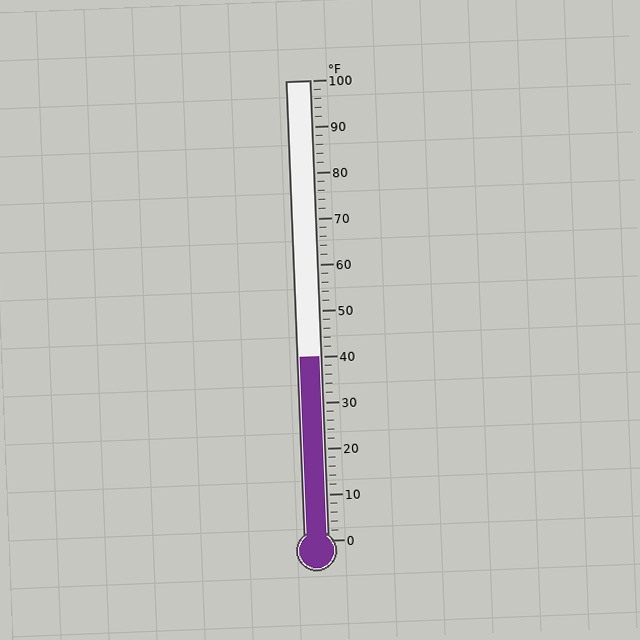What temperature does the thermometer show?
The thermometer shows approximately 40°F.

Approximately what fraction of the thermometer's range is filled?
The thermometer is filled to approximately 40% of its range.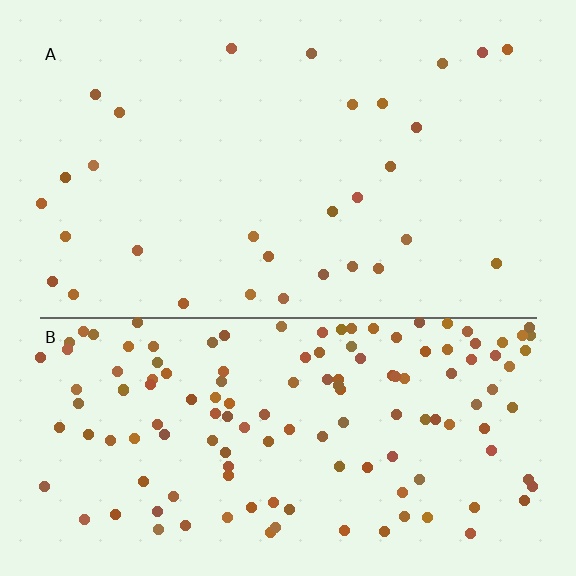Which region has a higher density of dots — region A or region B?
B (the bottom).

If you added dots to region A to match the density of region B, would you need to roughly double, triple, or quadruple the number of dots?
Approximately quadruple.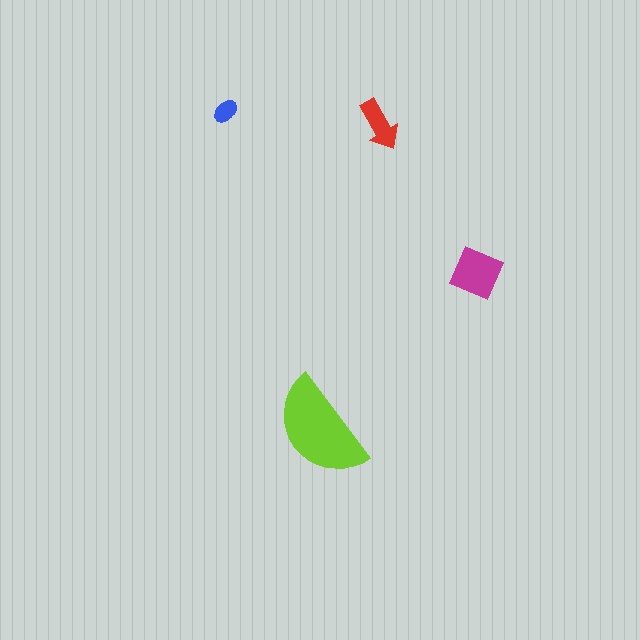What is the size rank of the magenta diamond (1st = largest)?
2nd.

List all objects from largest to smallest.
The lime semicircle, the magenta diamond, the red arrow, the blue ellipse.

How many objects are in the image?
There are 4 objects in the image.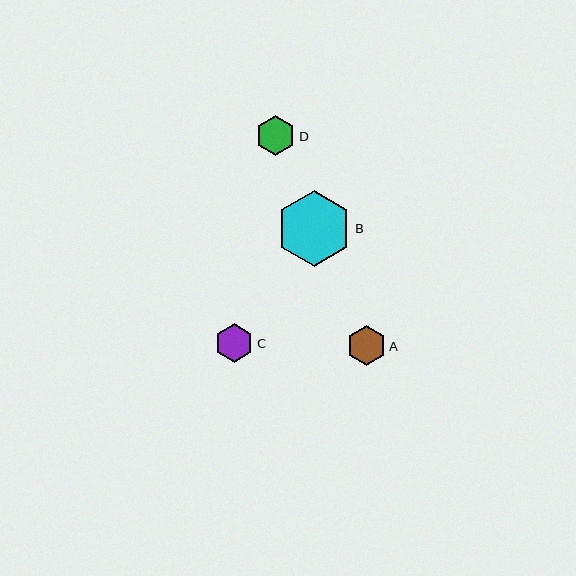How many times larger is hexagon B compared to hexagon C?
Hexagon B is approximately 1.9 times the size of hexagon C.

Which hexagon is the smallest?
Hexagon C is the smallest with a size of approximately 39 pixels.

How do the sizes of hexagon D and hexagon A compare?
Hexagon D and hexagon A are approximately the same size.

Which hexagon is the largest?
Hexagon B is the largest with a size of approximately 76 pixels.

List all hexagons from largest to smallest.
From largest to smallest: B, D, A, C.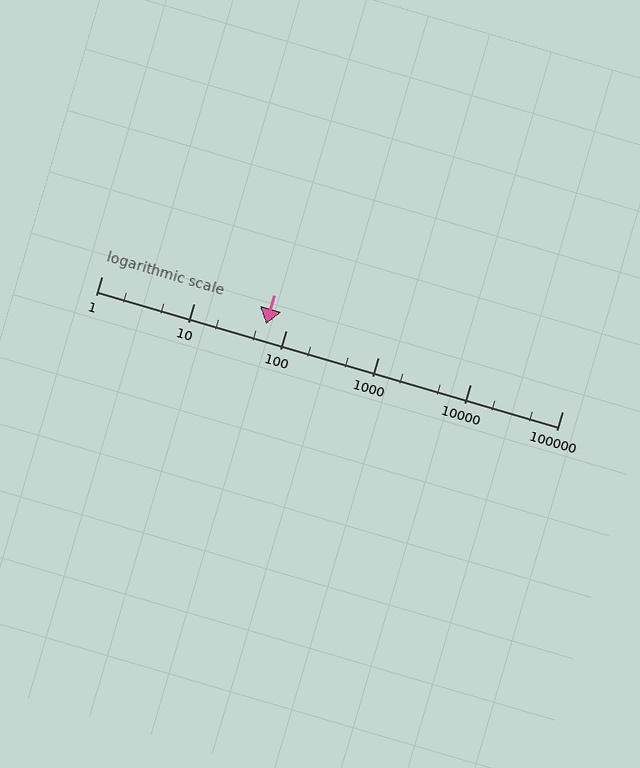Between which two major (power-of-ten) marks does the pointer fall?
The pointer is between 10 and 100.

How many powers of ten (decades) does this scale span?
The scale spans 5 decades, from 1 to 100000.